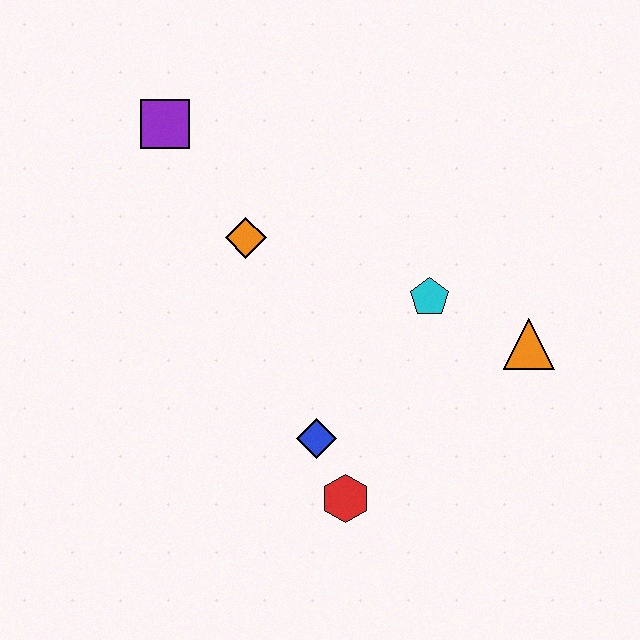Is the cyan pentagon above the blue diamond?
Yes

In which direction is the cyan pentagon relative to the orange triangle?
The cyan pentagon is to the left of the orange triangle.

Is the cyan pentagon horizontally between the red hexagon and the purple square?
No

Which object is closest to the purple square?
The orange diamond is closest to the purple square.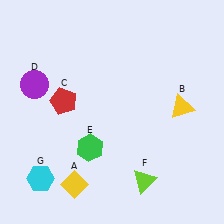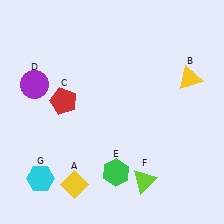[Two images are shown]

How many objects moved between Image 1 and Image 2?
2 objects moved between the two images.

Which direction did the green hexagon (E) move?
The green hexagon (E) moved right.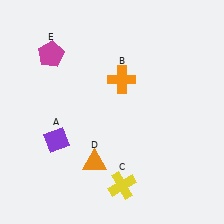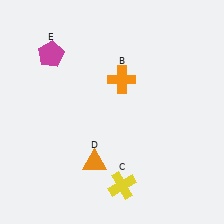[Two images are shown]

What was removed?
The purple diamond (A) was removed in Image 2.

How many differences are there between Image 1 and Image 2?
There is 1 difference between the two images.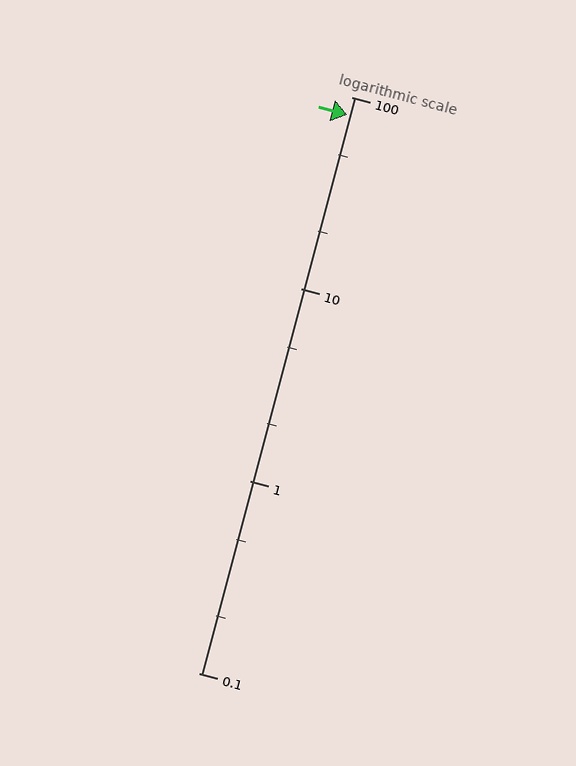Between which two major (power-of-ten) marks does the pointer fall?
The pointer is between 10 and 100.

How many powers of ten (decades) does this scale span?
The scale spans 3 decades, from 0.1 to 100.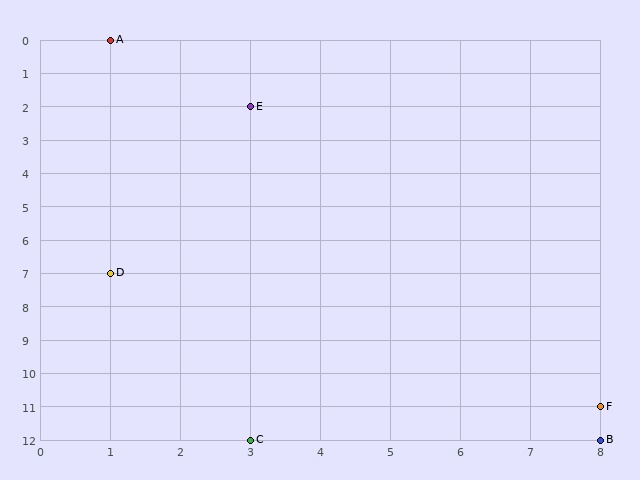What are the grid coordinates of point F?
Point F is at grid coordinates (8, 11).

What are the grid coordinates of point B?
Point B is at grid coordinates (8, 12).